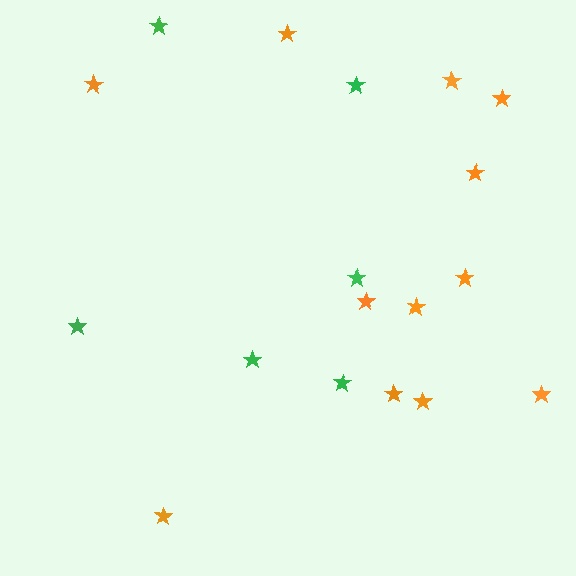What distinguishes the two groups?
There are 2 groups: one group of orange stars (12) and one group of green stars (6).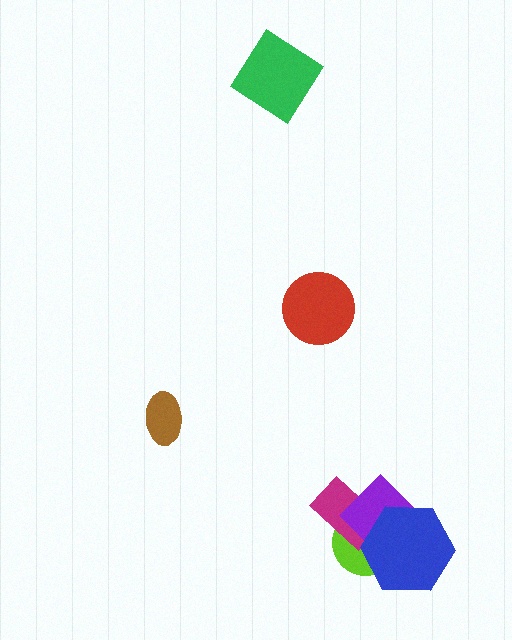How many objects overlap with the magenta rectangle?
3 objects overlap with the magenta rectangle.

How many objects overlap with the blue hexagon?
3 objects overlap with the blue hexagon.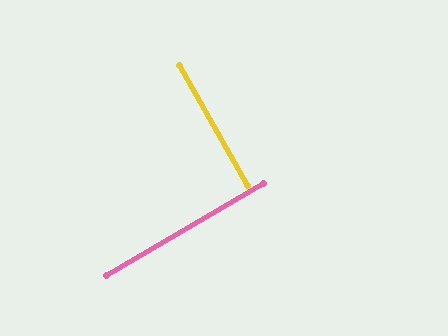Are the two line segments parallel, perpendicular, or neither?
Perpendicular — they meet at approximately 89°.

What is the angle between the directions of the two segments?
Approximately 89 degrees.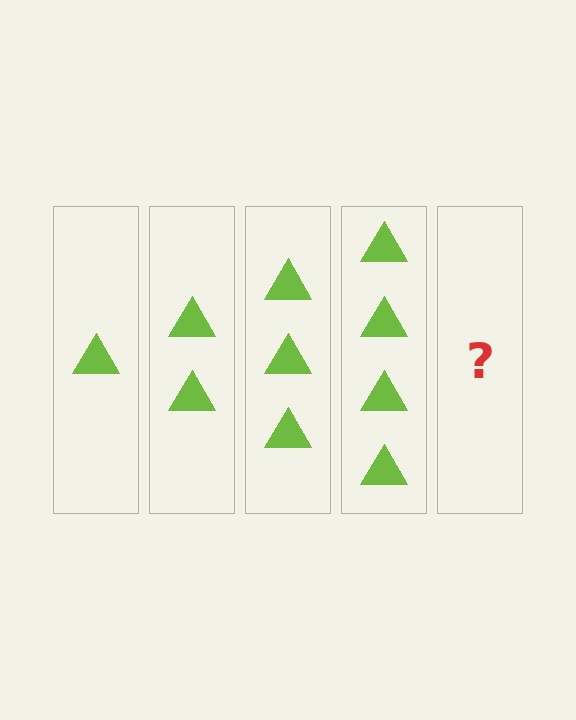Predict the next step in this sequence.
The next step is 5 triangles.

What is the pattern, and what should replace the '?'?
The pattern is that each step adds one more triangle. The '?' should be 5 triangles.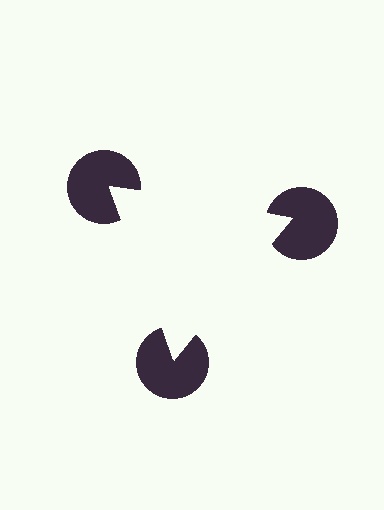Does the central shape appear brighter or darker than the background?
It typically appears slightly brighter than the background, even though no actual brightness change is drawn.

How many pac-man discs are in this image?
There are 3 — one at each vertex of the illusory triangle.